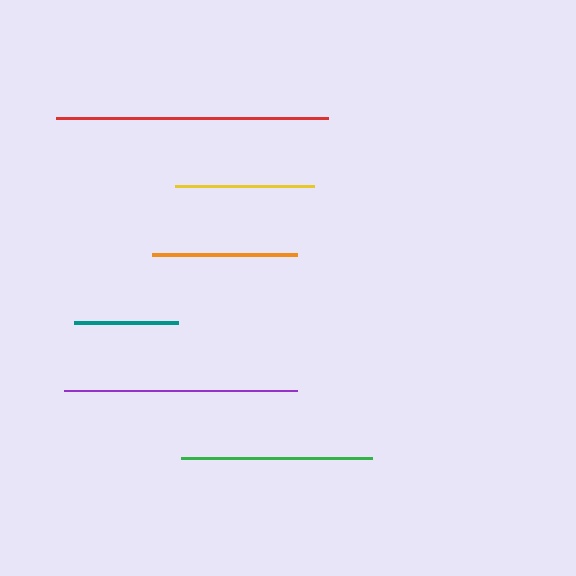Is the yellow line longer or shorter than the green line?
The green line is longer than the yellow line.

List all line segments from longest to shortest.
From longest to shortest: red, purple, green, orange, yellow, teal.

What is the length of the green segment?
The green segment is approximately 191 pixels long.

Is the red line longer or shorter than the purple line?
The red line is longer than the purple line.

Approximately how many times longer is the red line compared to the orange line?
The red line is approximately 1.9 times the length of the orange line.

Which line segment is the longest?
The red line is the longest at approximately 272 pixels.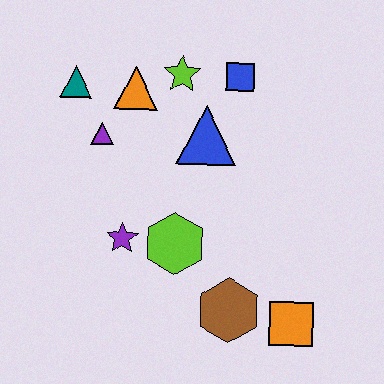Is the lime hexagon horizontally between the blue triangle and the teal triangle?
Yes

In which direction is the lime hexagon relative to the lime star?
The lime hexagon is below the lime star.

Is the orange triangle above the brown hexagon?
Yes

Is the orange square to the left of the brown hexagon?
No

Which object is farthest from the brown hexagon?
The teal triangle is farthest from the brown hexagon.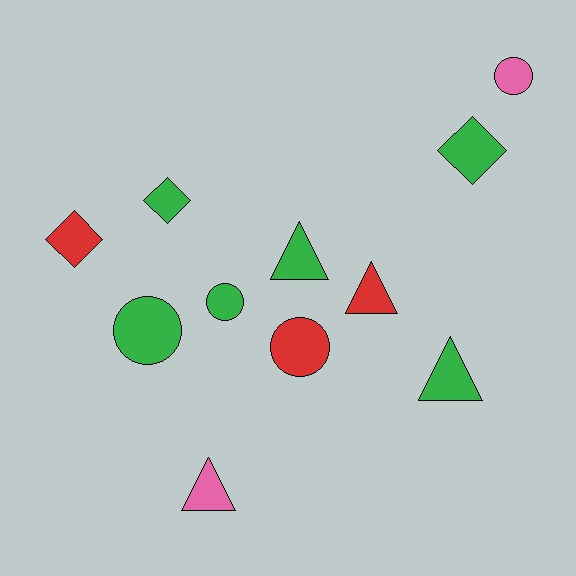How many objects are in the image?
There are 11 objects.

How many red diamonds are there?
There is 1 red diamond.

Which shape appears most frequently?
Circle, with 4 objects.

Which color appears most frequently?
Green, with 6 objects.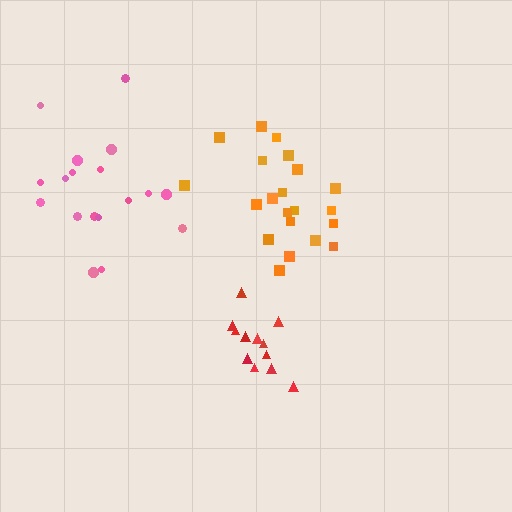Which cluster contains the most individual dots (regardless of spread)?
Orange (21).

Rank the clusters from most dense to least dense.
red, orange, pink.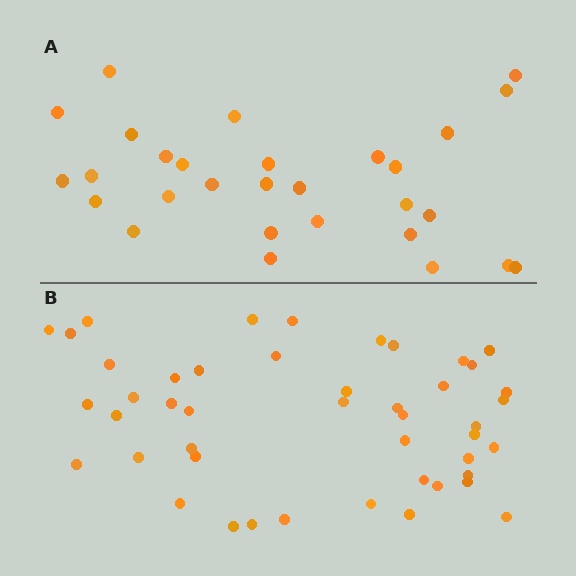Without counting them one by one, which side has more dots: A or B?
Region B (the bottom region) has more dots.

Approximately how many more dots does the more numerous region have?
Region B has approximately 15 more dots than region A.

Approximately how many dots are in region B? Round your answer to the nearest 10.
About 50 dots. (The exact count is 46, which rounds to 50.)